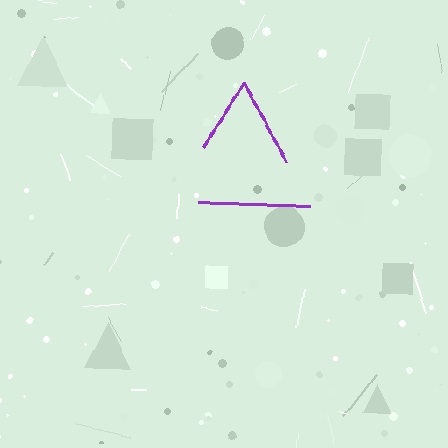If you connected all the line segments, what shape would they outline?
They would outline a triangle.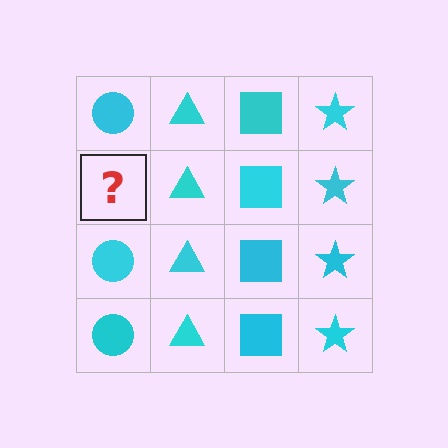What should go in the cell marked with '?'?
The missing cell should contain a cyan circle.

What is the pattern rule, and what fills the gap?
The rule is that each column has a consistent shape. The gap should be filled with a cyan circle.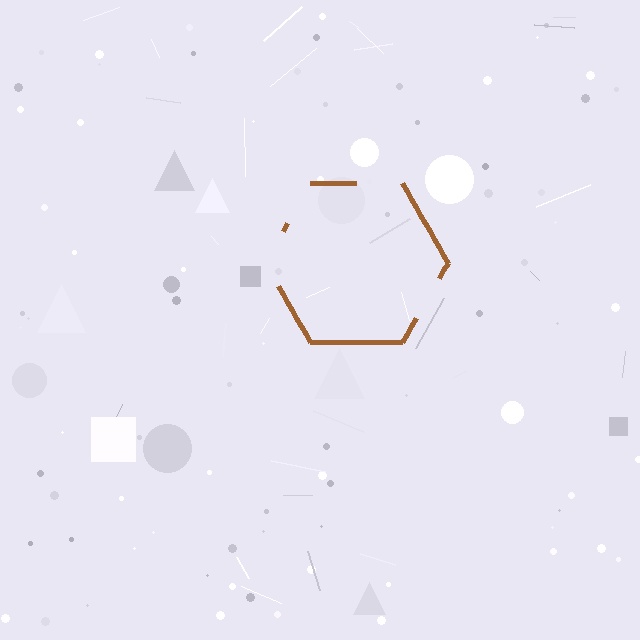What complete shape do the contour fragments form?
The contour fragments form a hexagon.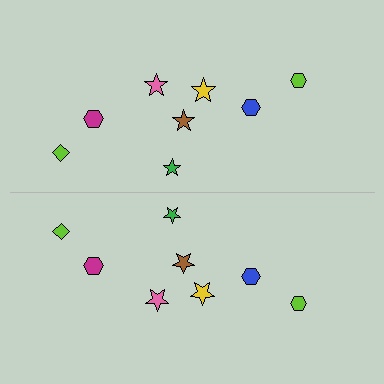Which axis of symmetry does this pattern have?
The pattern has a horizontal axis of symmetry running through the center of the image.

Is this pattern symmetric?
Yes, this pattern has bilateral (reflection) symmetry.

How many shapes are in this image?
There are 16 shapes in this image.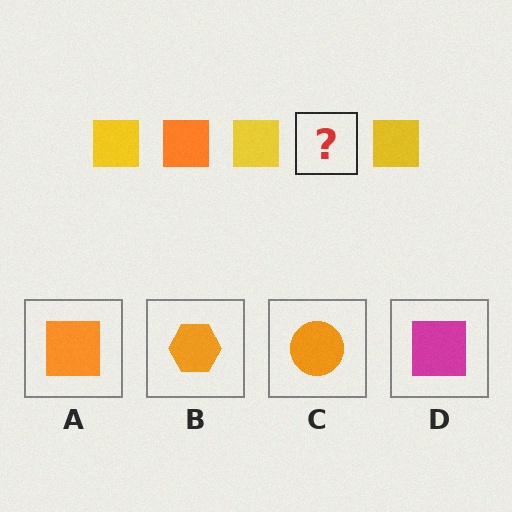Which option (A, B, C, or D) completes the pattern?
A.